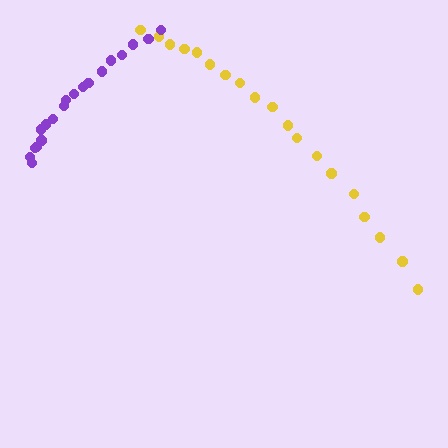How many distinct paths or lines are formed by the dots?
There are 2 distinct paths.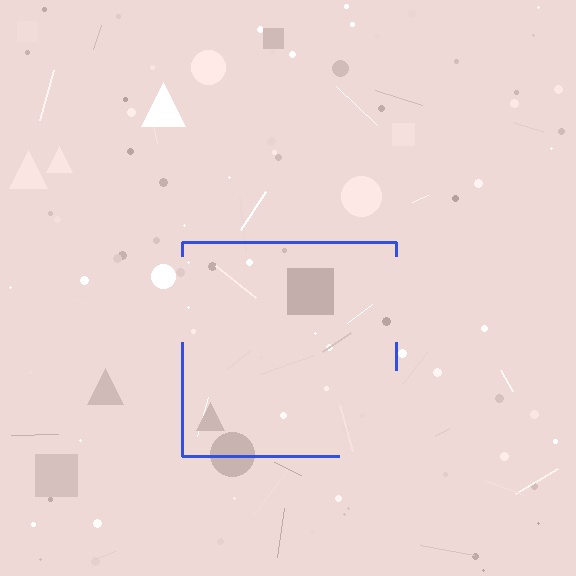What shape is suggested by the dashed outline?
The dashed outline suggests a square.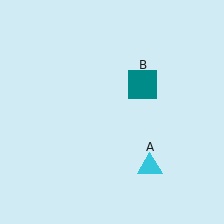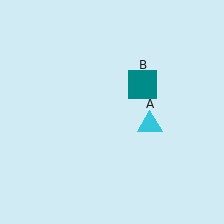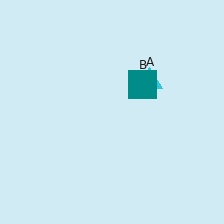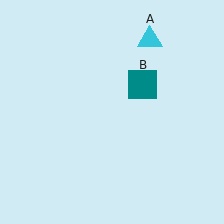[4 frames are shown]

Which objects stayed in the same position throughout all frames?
Teal square (object B) remained stationary.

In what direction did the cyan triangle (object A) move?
The cyan triangle (object A) moved up.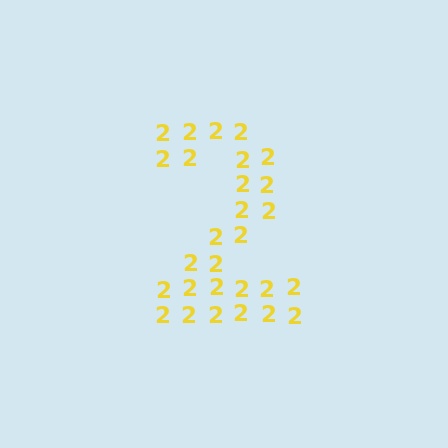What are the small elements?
The small elements are digit 2's.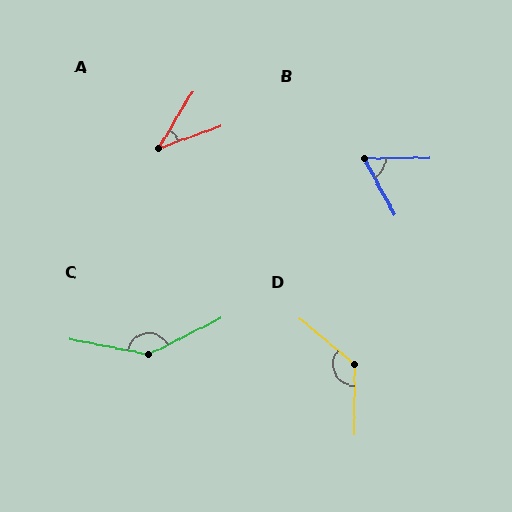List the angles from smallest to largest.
A (40°), B (62°), D (129°), C (142°).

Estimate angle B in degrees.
Approximately 62 degrees.